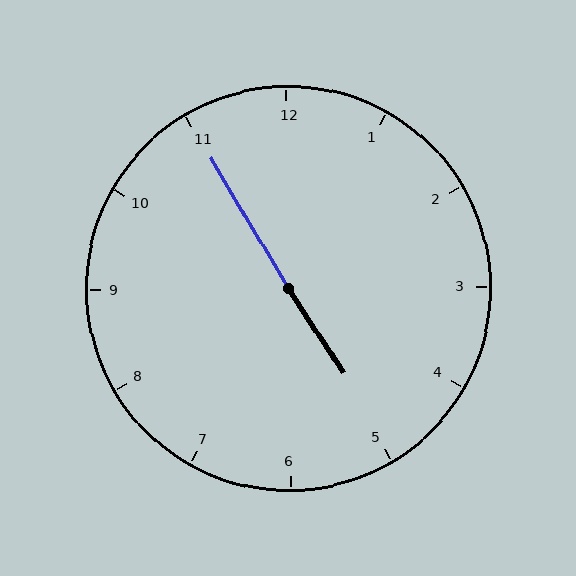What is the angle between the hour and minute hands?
Approximately 178 degrees.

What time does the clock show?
4:55.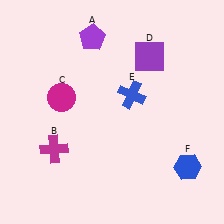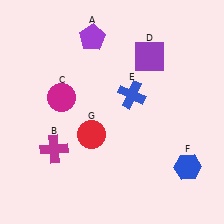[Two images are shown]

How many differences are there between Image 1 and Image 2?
There is 1 difference between the two images.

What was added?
A red circle (G) was added in Image 2.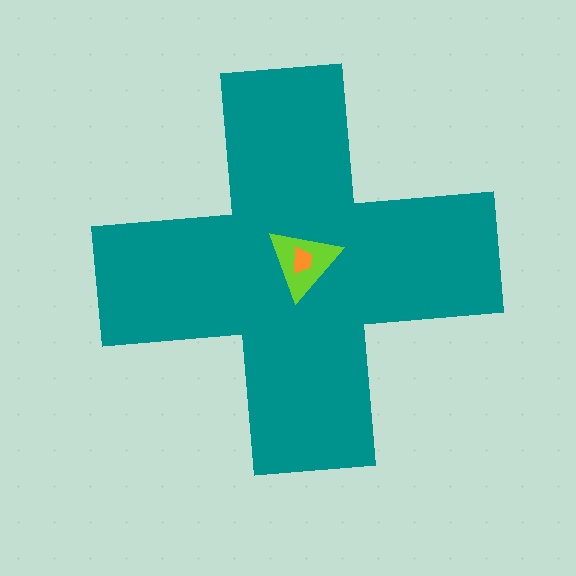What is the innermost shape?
The orange trapezoid.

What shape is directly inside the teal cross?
The lime triangle.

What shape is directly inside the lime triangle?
The orange trapezoid.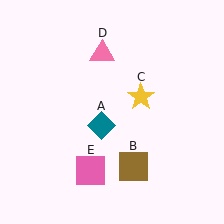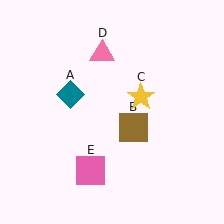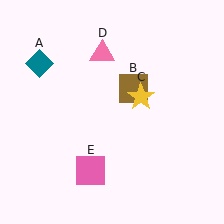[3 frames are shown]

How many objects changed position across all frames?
2 objects changed position: teal diamond (object A), brown square (object B).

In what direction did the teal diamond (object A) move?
The teal diamond (object A) moved up and to the left.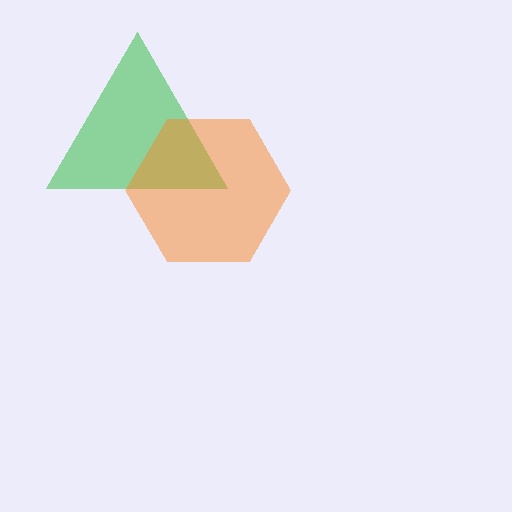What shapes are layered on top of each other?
The layered shapes are: a green triangle, an orange hexagon.